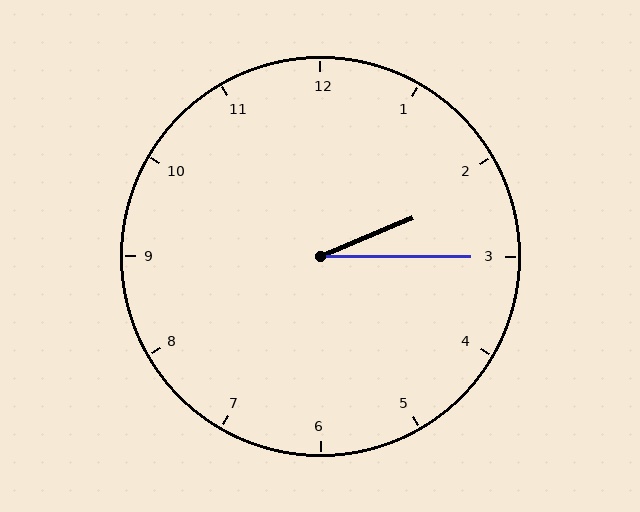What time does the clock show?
2:15.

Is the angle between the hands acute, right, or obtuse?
It is acute.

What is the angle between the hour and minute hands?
Approximately 22 degrees.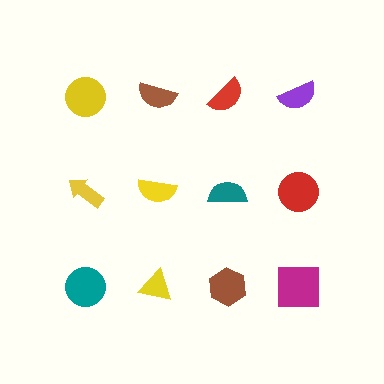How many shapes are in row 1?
4 shapes.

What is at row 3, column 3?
A brown hexagon.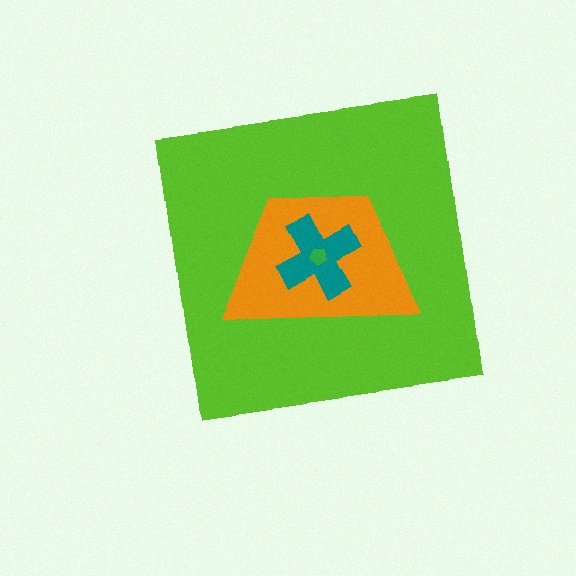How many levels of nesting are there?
4.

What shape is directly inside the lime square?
The orange trapezoid.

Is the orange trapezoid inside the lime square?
Yes.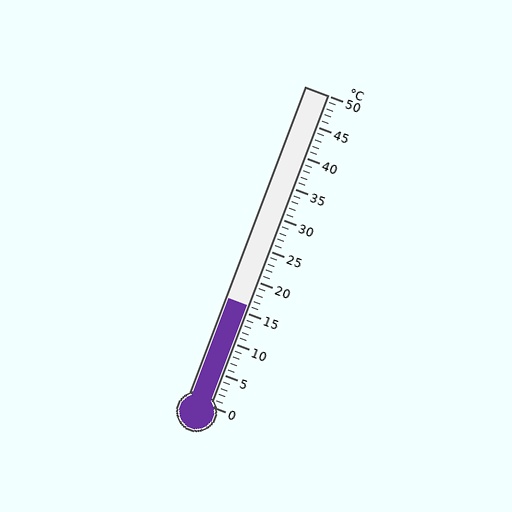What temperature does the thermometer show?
The thermometer shows approximately 16°C.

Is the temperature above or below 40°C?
The temperature is below 40°C.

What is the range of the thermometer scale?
The thermometer scale ranges from 0°C to 50°C.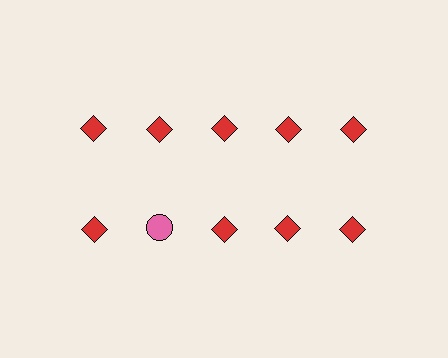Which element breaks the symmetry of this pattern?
The pink circle in the second row, second from left column breaks the symmetry. All other shapes are red diamonds.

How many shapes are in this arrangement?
There are 10 shapes arranged in a grid pattern.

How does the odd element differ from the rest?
It differs in both color (pink instead of red) and shape (circle instead of diamond).